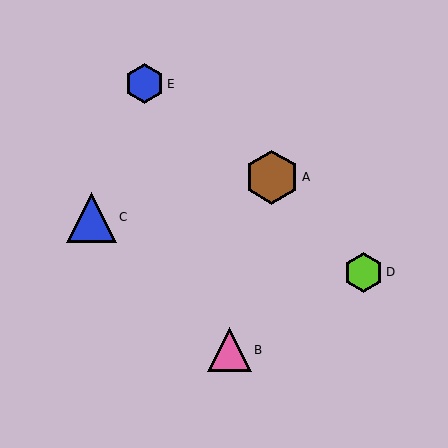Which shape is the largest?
The brown hexagon (labeled A) is the largest.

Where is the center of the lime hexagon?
The center of the lime hexagon is at (363, 272).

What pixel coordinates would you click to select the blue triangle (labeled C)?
Click at (92, 217) to select the blue triangle C.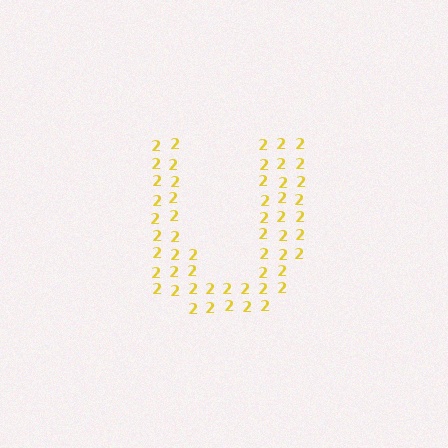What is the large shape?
The large shape is the letter U.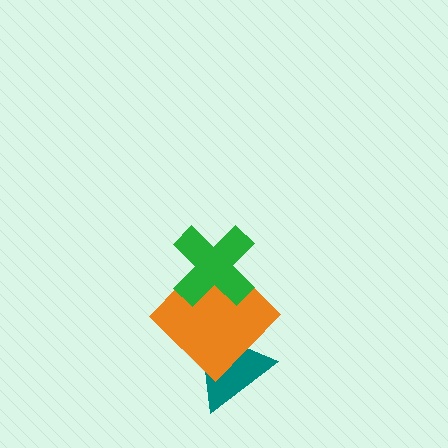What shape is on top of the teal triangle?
The orange diamond is on top of the teal triangle.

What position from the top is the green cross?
The green cross is 1st from the top.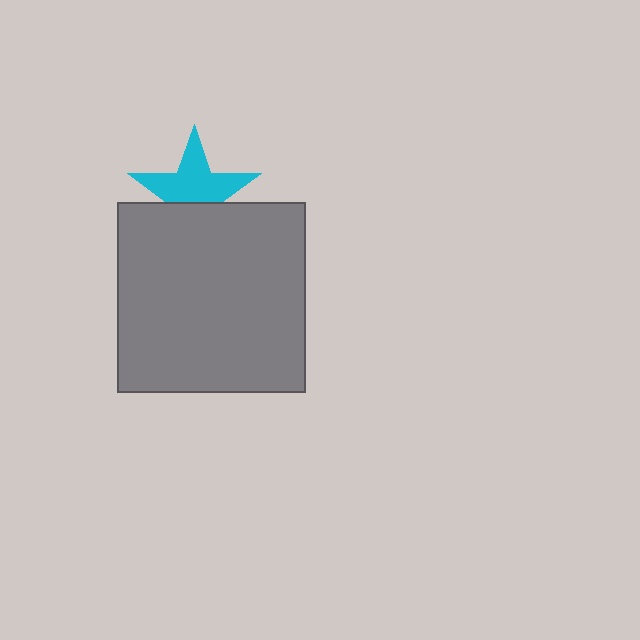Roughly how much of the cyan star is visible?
About half of it is visible (roughly 61%).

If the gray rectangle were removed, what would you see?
You would see the complete cyan star.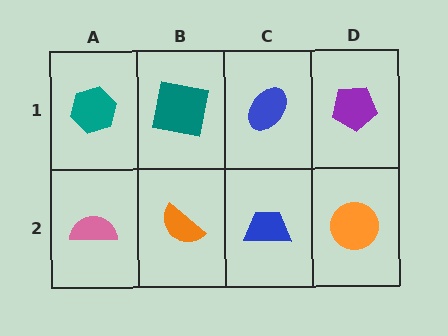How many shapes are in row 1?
4 shapes.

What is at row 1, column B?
A teal square.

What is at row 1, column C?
A blue ellipse.